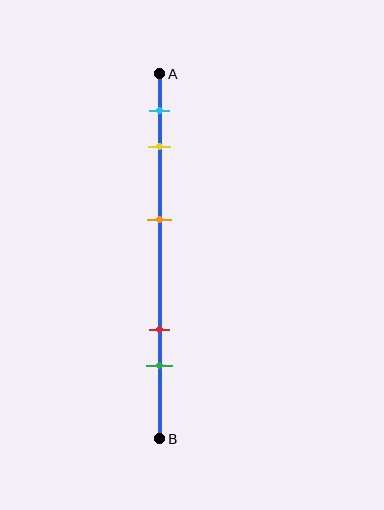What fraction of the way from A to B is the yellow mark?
The yellow mark is approximately 20% (0.2) of the way from A to B.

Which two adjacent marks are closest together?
The cyan and yellow marks are the closest adjacent pair.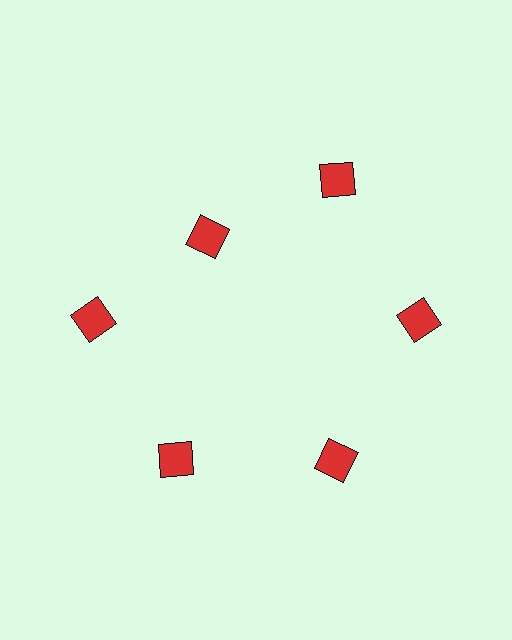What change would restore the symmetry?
The symmetry would be restored by moving it outward, back onto the ring so that all 6 diamonds sit at equal angles and equal distance from the center.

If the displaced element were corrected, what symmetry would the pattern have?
It would have 6-fold rotational symmetry — the pattern would map onto itself every 60 degrees.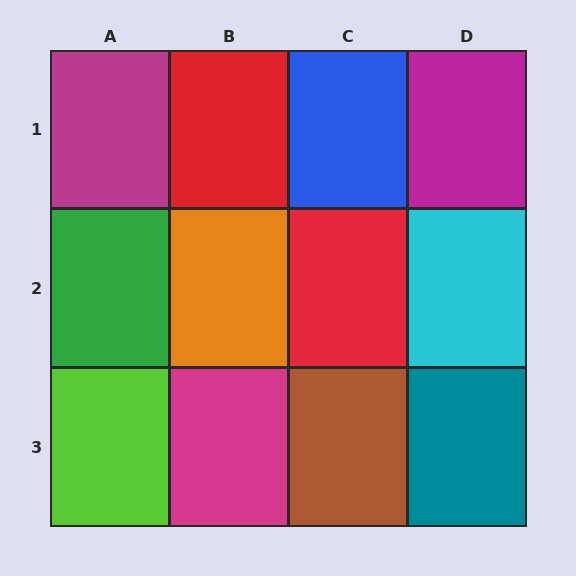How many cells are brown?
1 cell is brown.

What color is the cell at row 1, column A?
Magenta.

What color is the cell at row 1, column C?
Blue.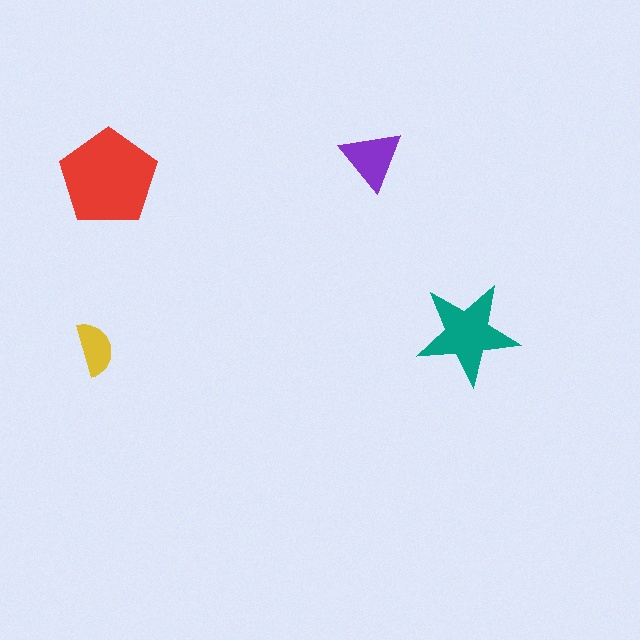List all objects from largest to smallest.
The red pentagon, the teal star, the purple triangle, the yellow semicircle.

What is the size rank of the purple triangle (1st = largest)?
3rd.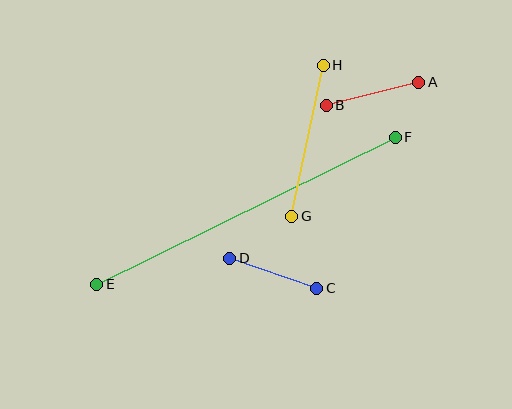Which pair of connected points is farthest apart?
Points E and F are farthest apart.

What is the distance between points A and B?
The distance is approximately 95 pixels.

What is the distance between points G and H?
The distance is approximately 155 pixels.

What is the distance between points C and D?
The distance is approximately 92 pixels.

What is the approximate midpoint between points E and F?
The midpoint is at approximately (246, 211) pixels.